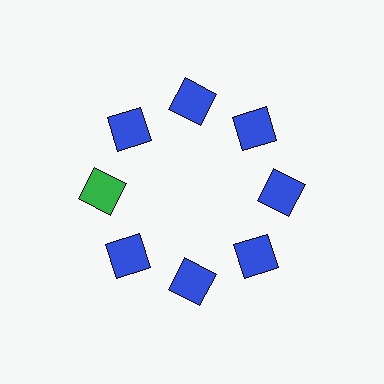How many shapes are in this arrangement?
There are 8 shapes arranged in a ring pattern.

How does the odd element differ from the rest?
It has a different color: green instead of blue.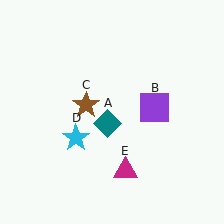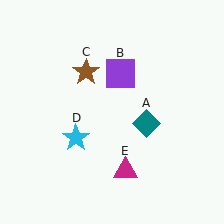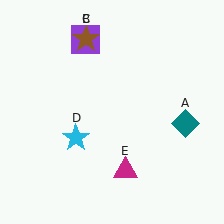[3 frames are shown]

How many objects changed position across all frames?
3 objects changed position: teal diamond (object A), purple square (object B), brown star (object C).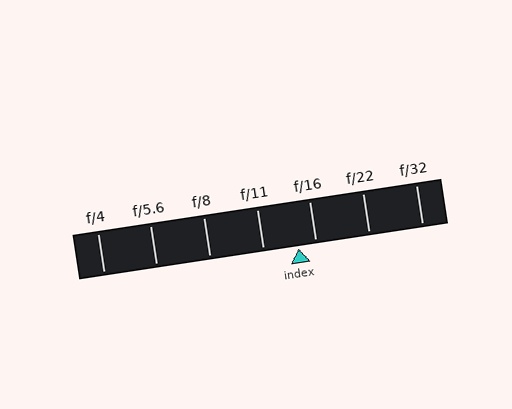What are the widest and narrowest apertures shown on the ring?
The widest aperture shown is f/4 and the narrowest is f/32.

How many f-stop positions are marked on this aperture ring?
There are 7 f-stop positions marked.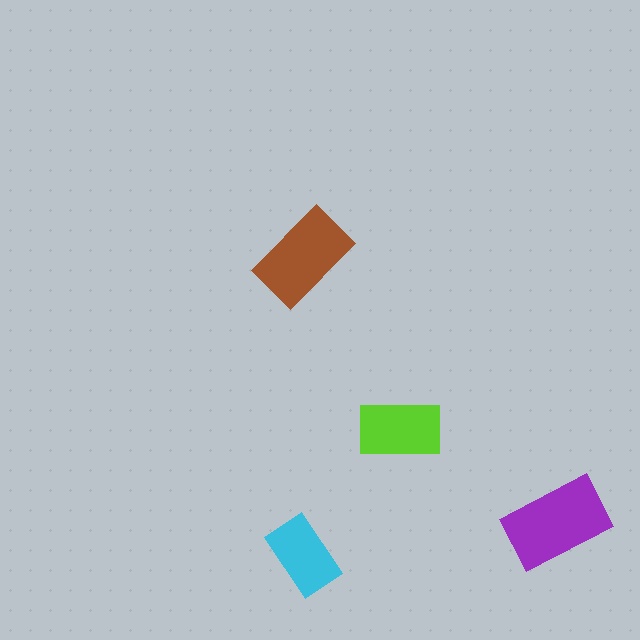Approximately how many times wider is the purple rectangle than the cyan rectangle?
About 1.5 times wider.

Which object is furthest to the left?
The brown rectangle is leftmost.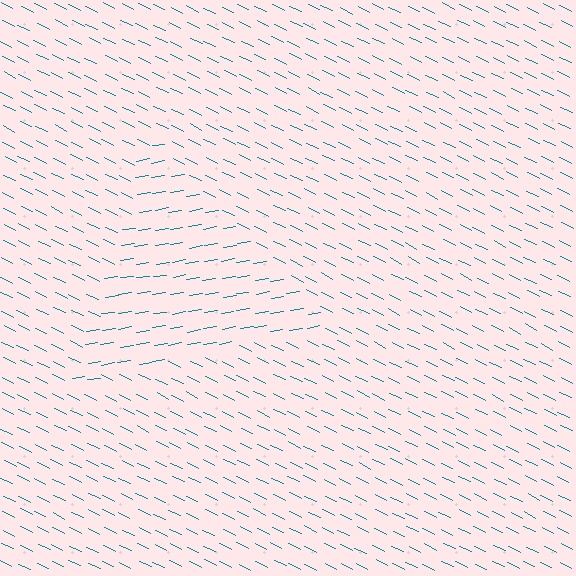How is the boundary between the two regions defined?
The boundary is defined purely by a change in line orientation (approximately 35 degrees difference). All lines are the same color and thickness.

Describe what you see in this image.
The image is filled with small teal line segments. A triangle region in the image has lines oriented differently from the surrounding lines, creating a visible texture boundary.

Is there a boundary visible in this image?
Yes, there is a texture boundary formed by a change in line orientation.